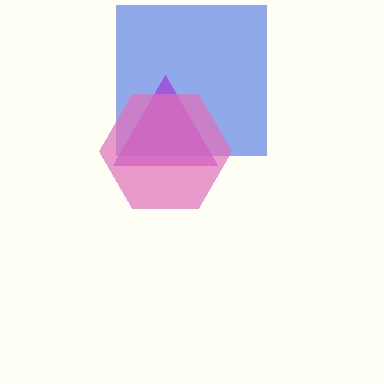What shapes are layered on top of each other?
The layered shapes are: a blue square, a purple triangle, a pink hexagon.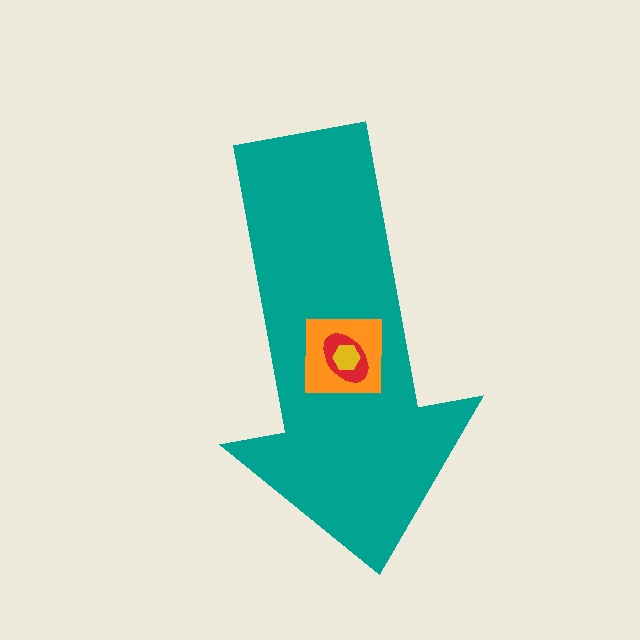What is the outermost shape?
The teal arrow.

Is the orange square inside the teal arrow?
Yes.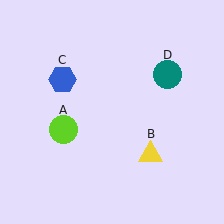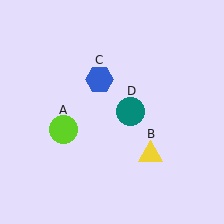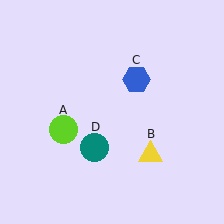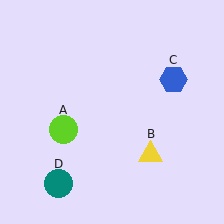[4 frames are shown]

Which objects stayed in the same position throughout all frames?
Lime circle (object A) and yellow triangle (object B) remained stationary.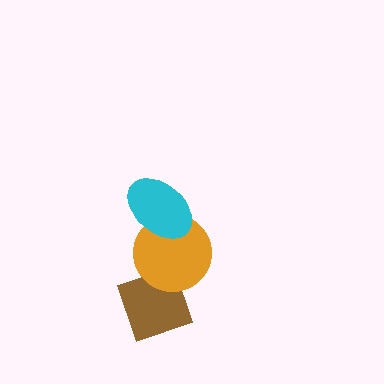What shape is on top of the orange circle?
The cyan ellipse is on top of the orange circle.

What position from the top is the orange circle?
The orange circle is 2nd from the top.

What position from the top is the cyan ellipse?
The cyan ellipse is 1st from the top.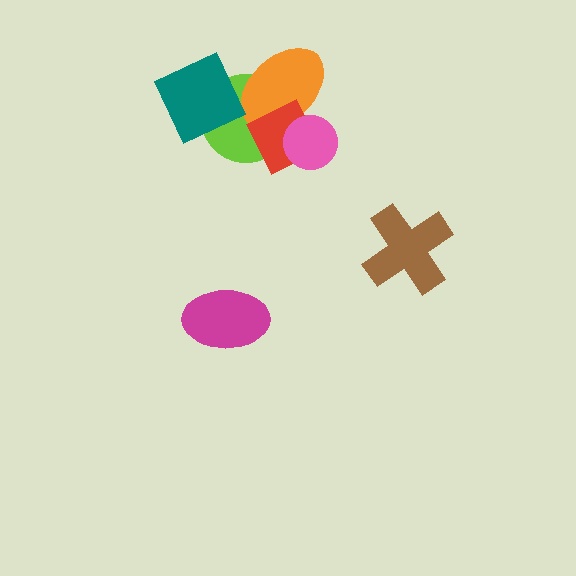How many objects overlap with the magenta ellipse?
0 objects overlap with the magenta ellipse.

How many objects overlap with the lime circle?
3 objects overlap with the lime circle.